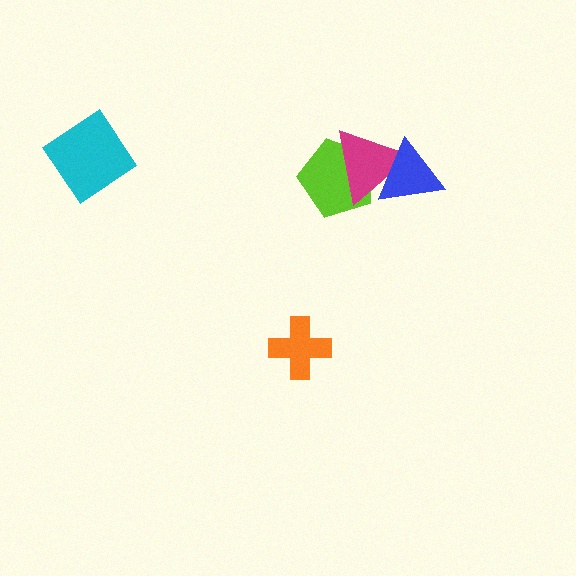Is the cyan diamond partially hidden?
No, no other shape covers it.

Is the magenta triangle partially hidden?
Yes, it is partially covered by another shape.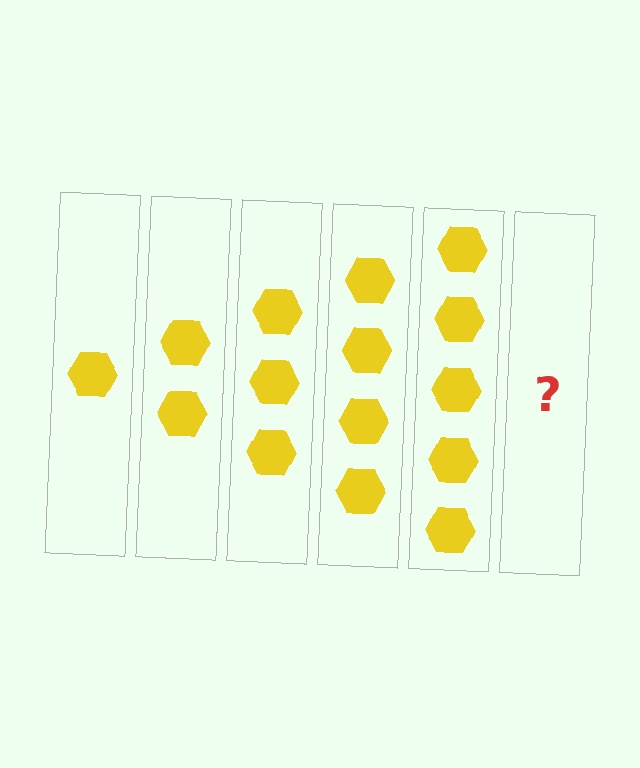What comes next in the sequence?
The next element should be 6 hexagons.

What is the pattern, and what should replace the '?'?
The pattern is that each step adds one more hexagon. The '?' should be 6 hexagons.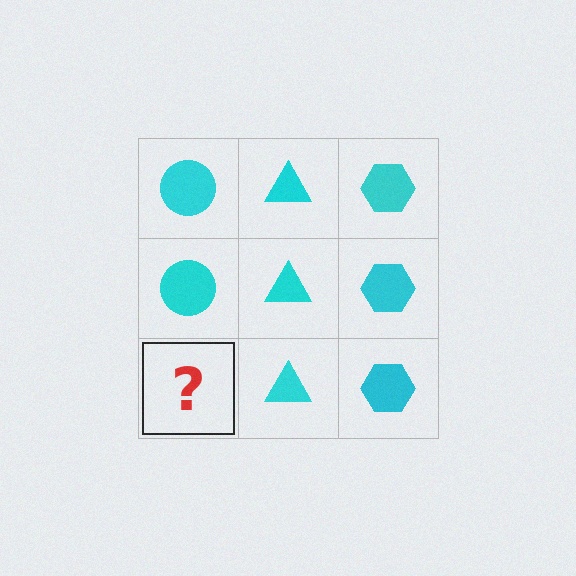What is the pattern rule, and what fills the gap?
The rule is that each column has a consistent shape. The gap should be filled with a cyan circle.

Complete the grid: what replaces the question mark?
The question mark should be replaced with a cyan circle.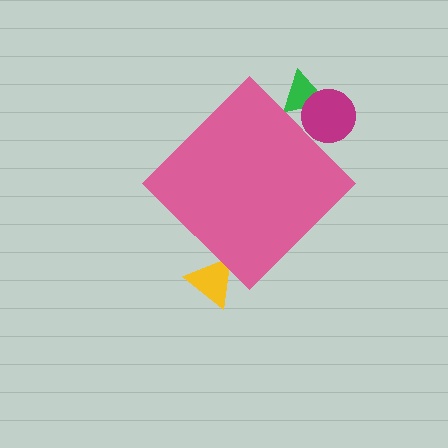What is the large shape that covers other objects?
A pink diamond.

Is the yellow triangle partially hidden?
Yes, the yellow triangle is partially hidden behind the pink diamond.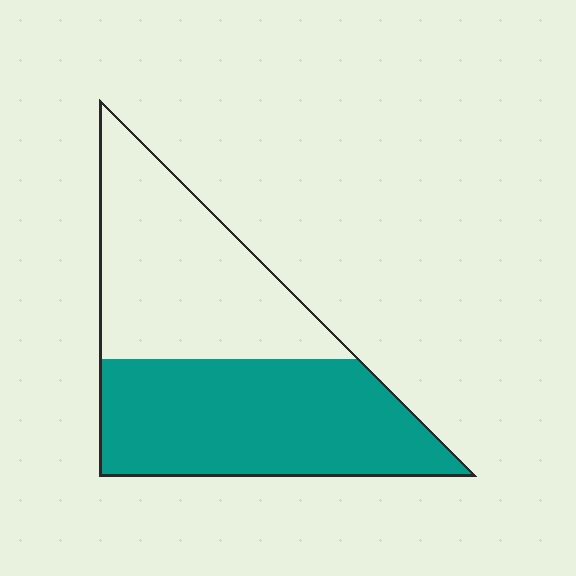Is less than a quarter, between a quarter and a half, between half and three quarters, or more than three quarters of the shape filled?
Between half and three quarters.